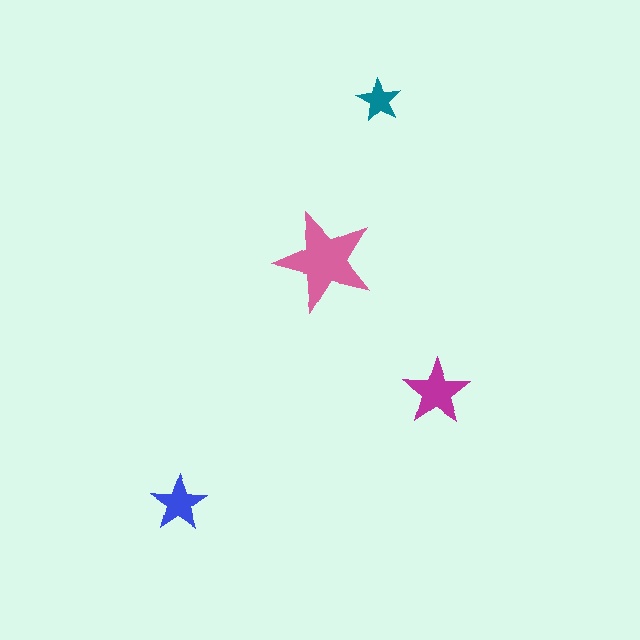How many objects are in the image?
There are 4 objects in the image.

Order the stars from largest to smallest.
the pink one, the magenta one, the blue one, the teal one.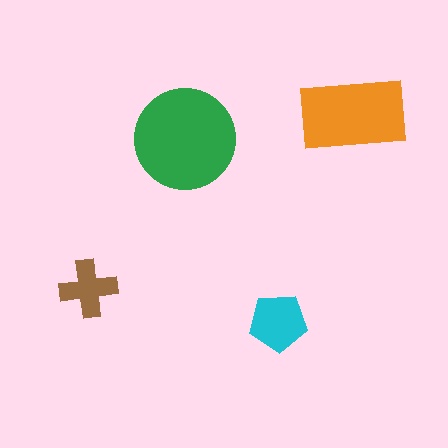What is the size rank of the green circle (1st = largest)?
1st.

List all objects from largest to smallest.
The green circle, the orange rectangle, the cyan pentagon, the brown cross.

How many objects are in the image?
There are 4 objects in the image.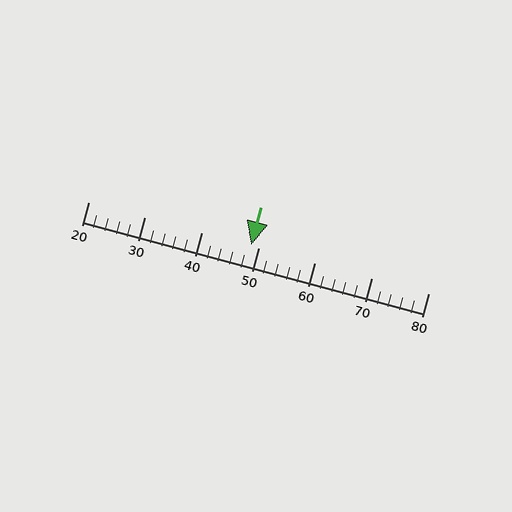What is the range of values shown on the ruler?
The ruler shows values from 20 to 80.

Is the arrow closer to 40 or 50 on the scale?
The arrow is closer to 50.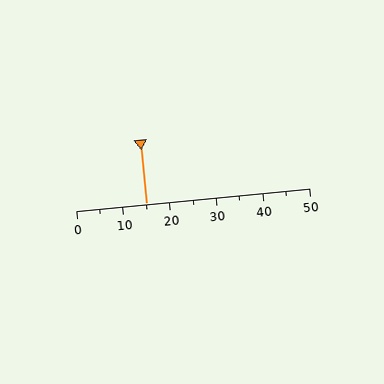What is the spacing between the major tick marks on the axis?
The major ticks are spaced 10 apart.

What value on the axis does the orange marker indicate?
The marker indicates approximately 15.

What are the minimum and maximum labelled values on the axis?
The axis runs from 0 to 50.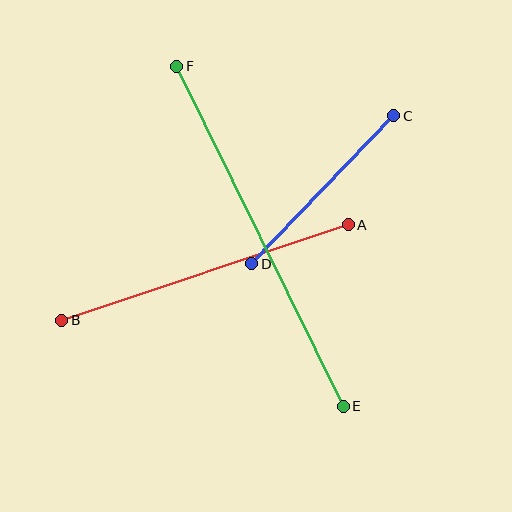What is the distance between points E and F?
The distance is approximately 378 pixels.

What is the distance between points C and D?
The distance is approximately 205 pixels.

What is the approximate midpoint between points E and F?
The midpoint is at approximately (260, 236) pixels.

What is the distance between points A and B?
The distance is approximately 302 pixels.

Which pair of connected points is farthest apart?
Points E and F are farthest apart.